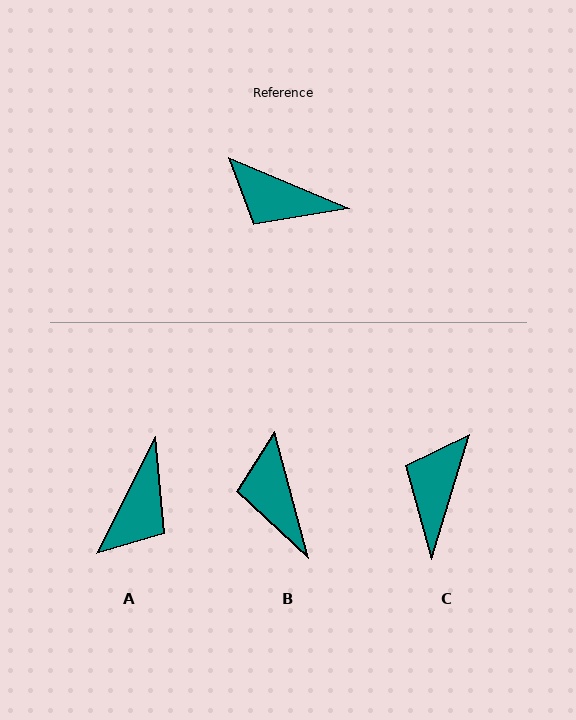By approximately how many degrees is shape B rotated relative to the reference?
Approximately 52 degrees clockwise.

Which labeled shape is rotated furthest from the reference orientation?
A, about 86 degrees away.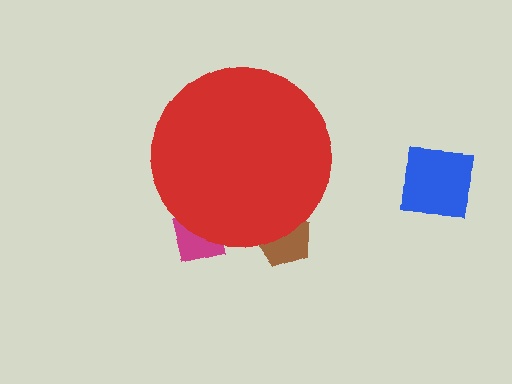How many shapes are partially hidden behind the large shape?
2 shapes are partially hidden.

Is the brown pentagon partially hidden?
Yes, the brown pentagon is partially hidden behind the red circle.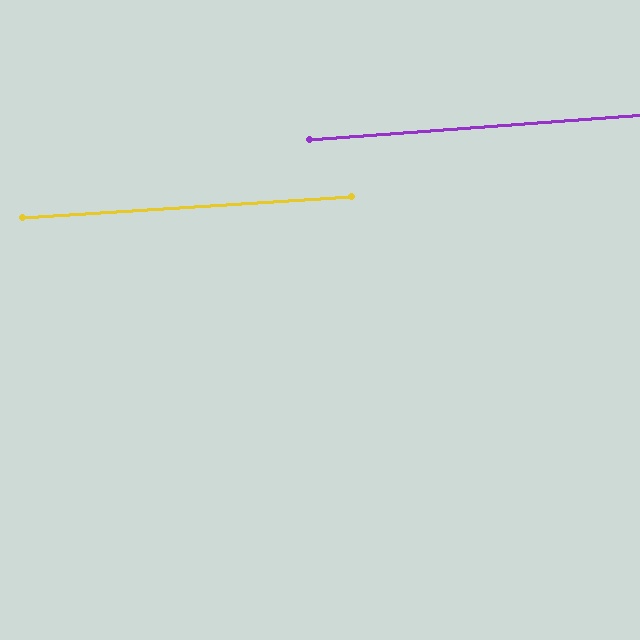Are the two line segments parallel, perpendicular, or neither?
Parallel — their directions differ by only 0.5°.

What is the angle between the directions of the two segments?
Approximately 1 degree.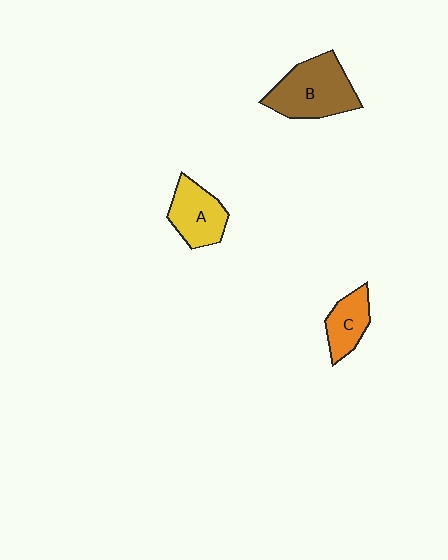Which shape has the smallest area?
Shape C (orange).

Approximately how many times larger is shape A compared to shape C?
Approximately 1.3 times.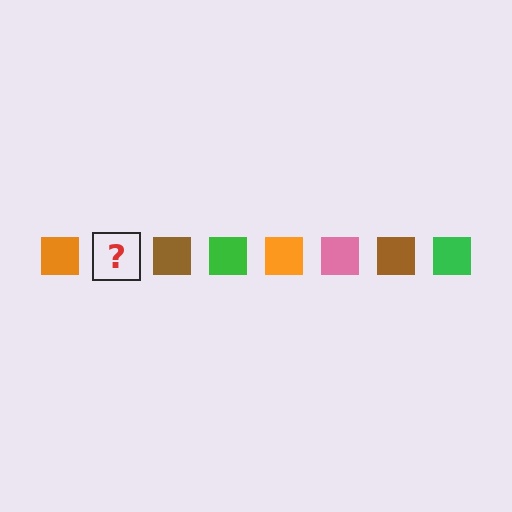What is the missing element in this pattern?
The missing element is a pink square.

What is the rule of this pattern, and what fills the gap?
The rule is that the pattern cycles through orange, pink, brown, green squares. The gap should be filled with a pink square.